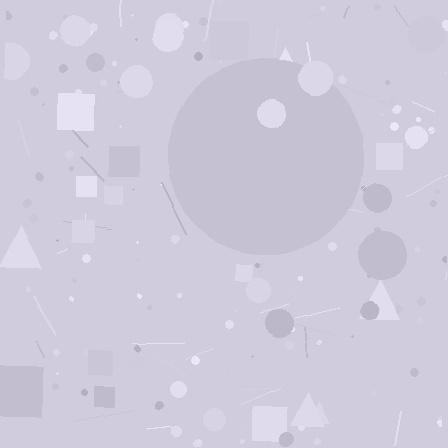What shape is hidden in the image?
A circle is hidden in the image.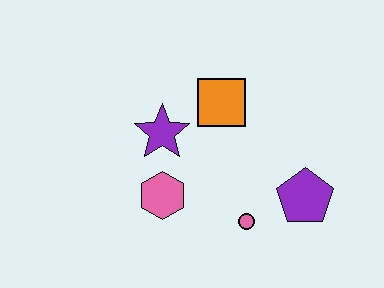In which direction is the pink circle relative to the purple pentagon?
The pink circle is to the left of the purple pentagon.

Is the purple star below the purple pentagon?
No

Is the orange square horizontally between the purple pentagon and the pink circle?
No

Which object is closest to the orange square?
The purple star is closest to the orange square.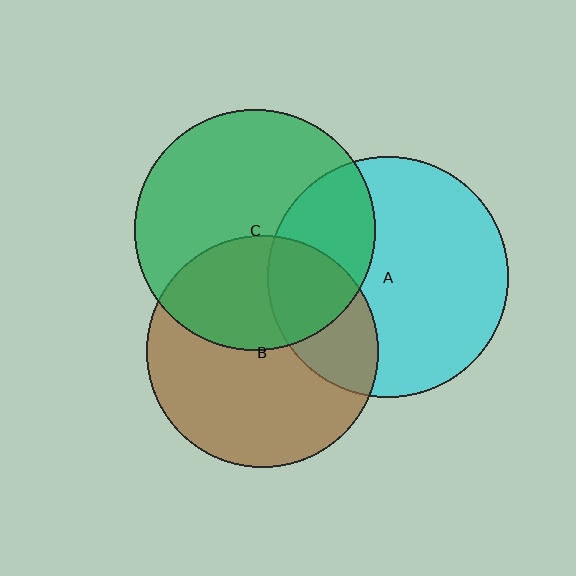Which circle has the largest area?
Circle A (cyan).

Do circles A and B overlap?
Yes.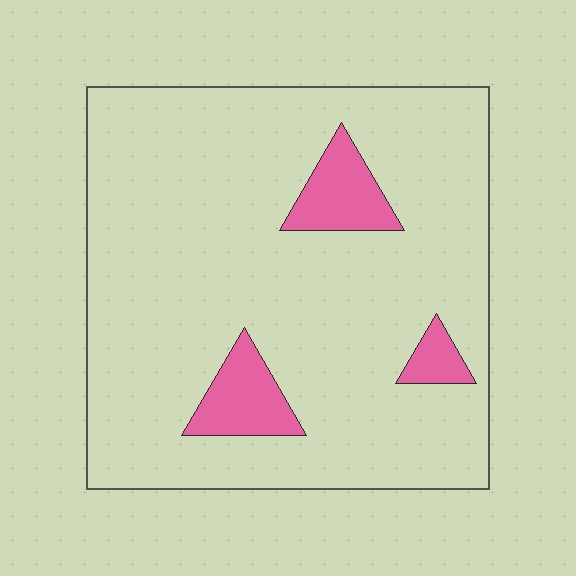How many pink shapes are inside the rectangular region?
3.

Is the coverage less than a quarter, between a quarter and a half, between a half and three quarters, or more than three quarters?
Less than a quarter.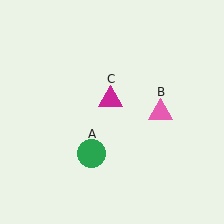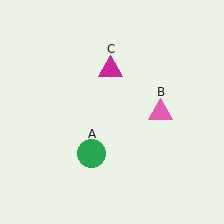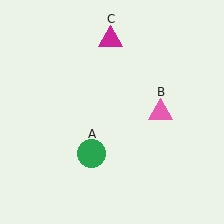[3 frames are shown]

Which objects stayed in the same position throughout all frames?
Green circle (object A) and pink triangle (object B) remained stationary.